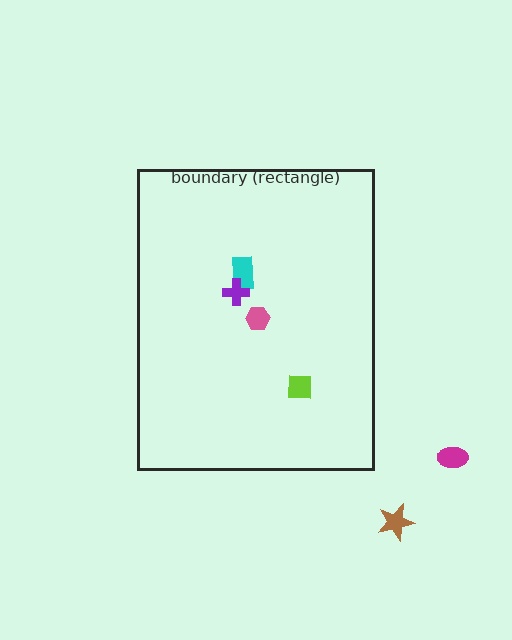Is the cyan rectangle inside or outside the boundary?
Inside.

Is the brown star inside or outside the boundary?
Outside.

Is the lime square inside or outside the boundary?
Inside.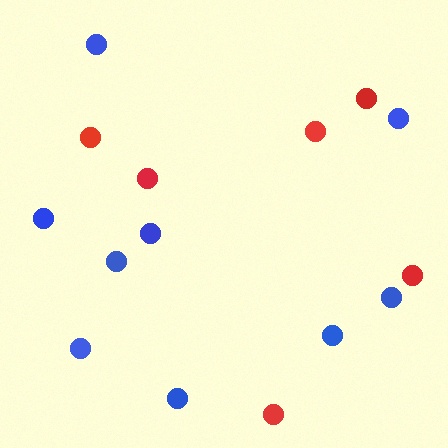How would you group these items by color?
There are 2 groups: one group of blue circles (9) and one group of red circles (6).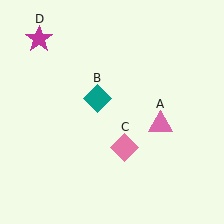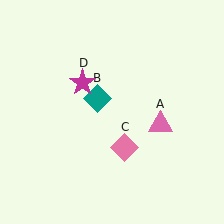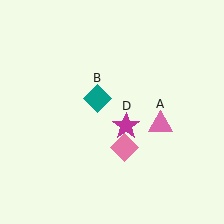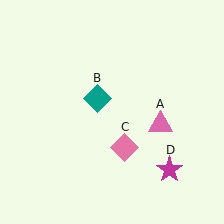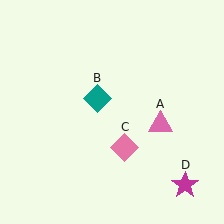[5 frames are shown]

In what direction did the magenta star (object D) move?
The magenta star (object D) moved down and to the right.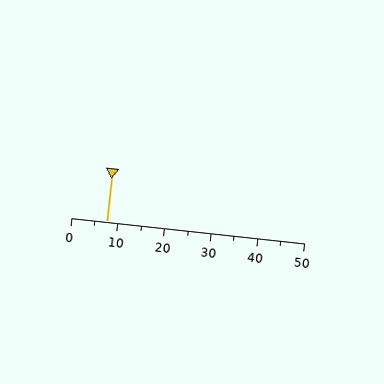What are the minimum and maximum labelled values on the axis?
The axis runs from 0 to 50.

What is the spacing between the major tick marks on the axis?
The major ticks are spaced 10 apart.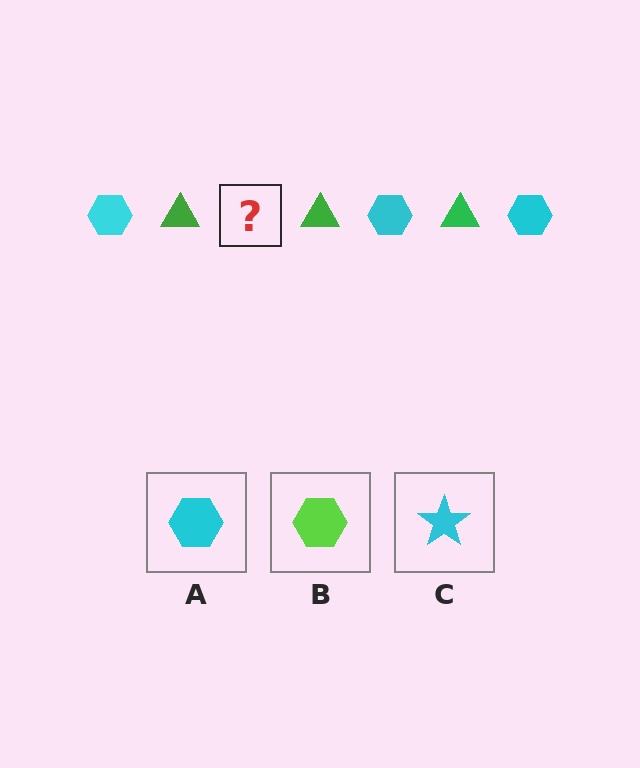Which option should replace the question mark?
Option A.